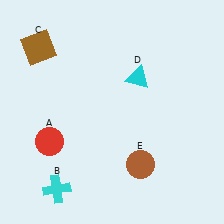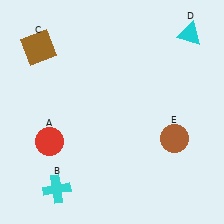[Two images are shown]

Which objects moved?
The objects that moved are: the cyan triangle (D), the brown circle (E).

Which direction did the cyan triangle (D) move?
The cyan triangle (D) moved right.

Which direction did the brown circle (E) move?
The brown circle (E) moved right.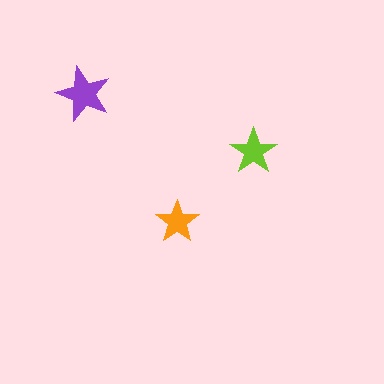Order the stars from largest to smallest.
the purple one, the lime one, the orange one.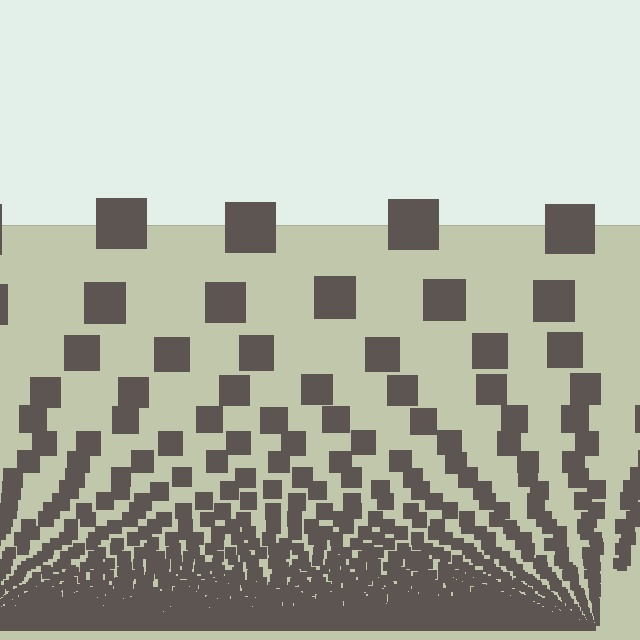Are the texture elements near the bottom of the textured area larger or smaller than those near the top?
Smaller. The gradient is inverted — elements near the bottom are smaller and denser.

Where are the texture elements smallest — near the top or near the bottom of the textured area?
Near the bottom.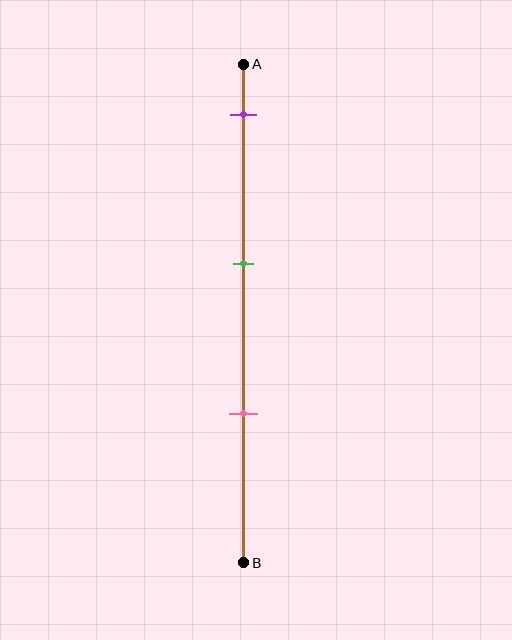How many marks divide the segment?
There are 3 marks dividing the segment.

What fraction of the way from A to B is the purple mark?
The purple mark is approximately 10% (0.1) of the way from A to B.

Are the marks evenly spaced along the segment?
Yes, the marks are approximately evenly spaced.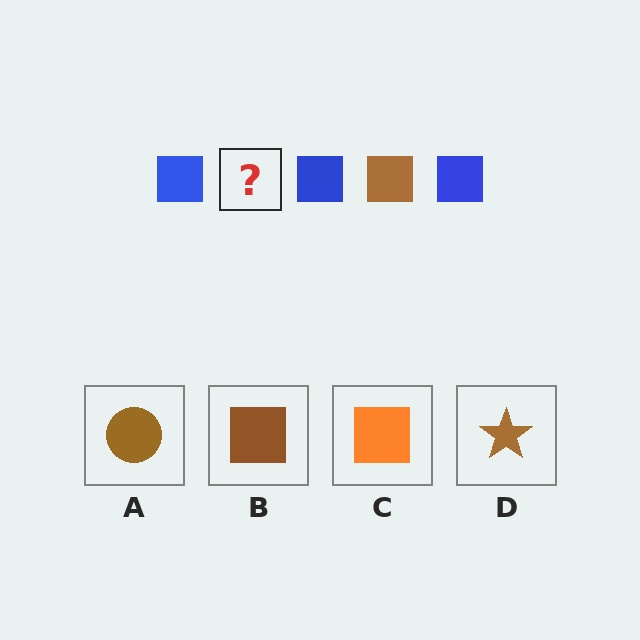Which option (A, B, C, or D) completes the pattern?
B.